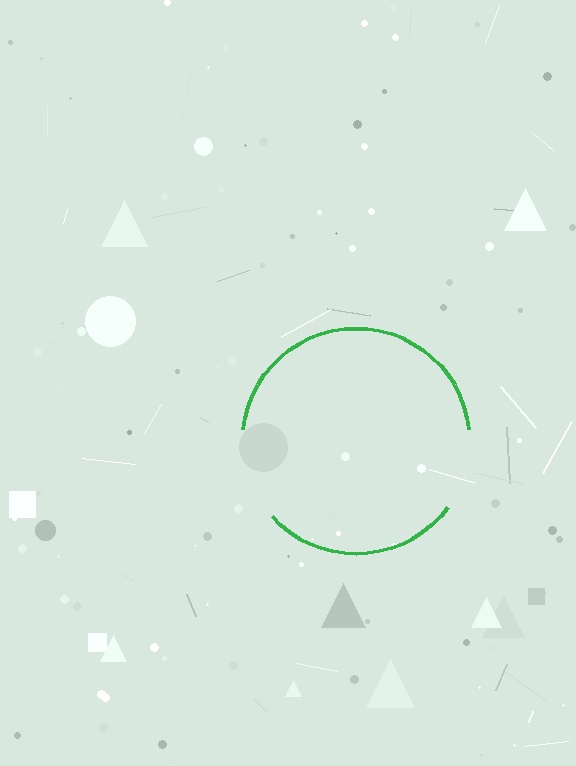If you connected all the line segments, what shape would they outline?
They would outline a circle.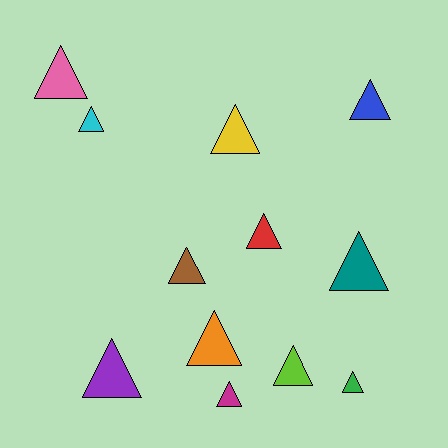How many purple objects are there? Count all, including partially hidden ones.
There is 1 purple object.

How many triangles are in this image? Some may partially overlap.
There are 12 triangles.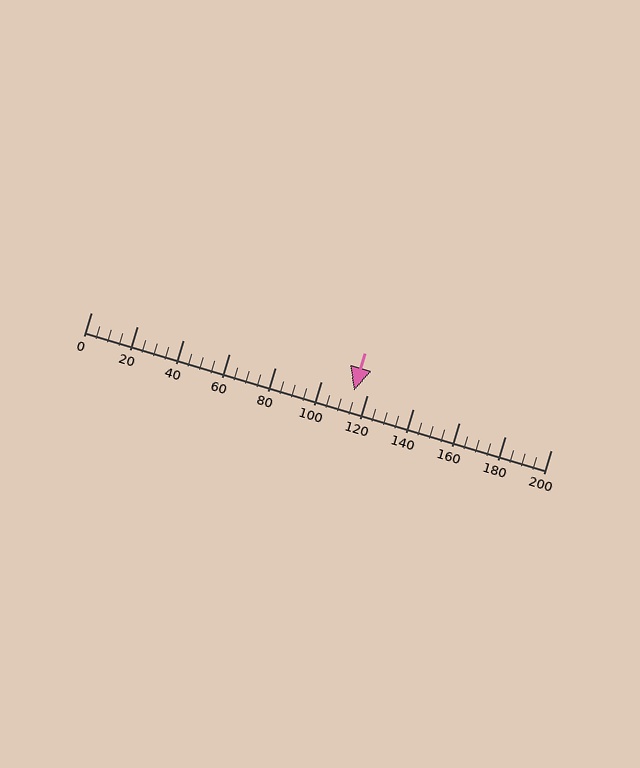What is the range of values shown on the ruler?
The ruler shows values from 0 to 200.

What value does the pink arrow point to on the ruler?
The pink arrow points to approximately 114.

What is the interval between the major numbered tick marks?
The major tick marks are spaced 20 units apart.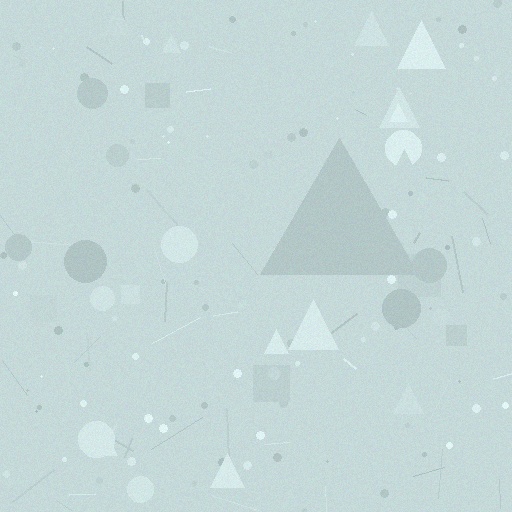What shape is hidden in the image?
A triangle is hidden in the image.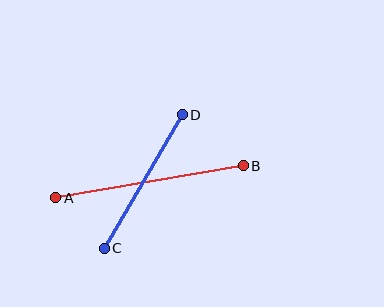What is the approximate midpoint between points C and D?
The midpoint is at approximately (143, 182) pixels.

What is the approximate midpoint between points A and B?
The midpoint is at approximately (149, 182) pixels.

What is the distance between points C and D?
The distance is approximately 155 pixels.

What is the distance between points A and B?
The distance is approximately 190 pixels.